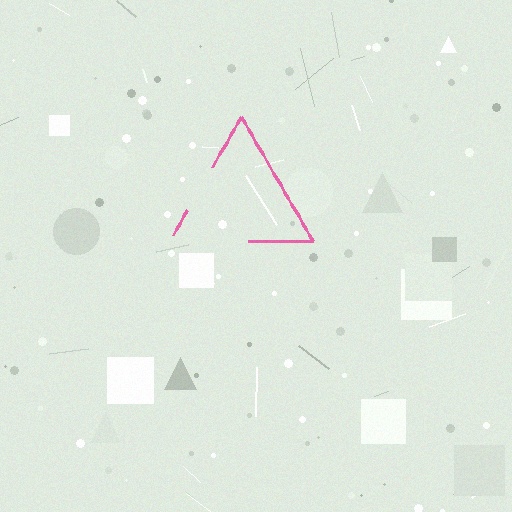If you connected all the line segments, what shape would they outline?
They would outline a triangle.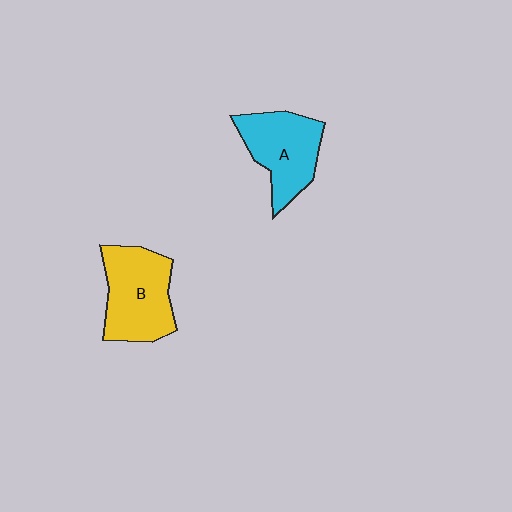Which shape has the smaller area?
Shape A (cyan).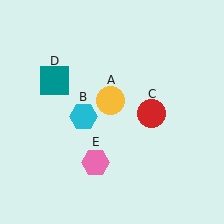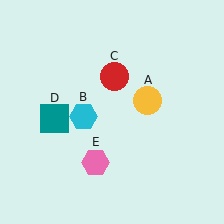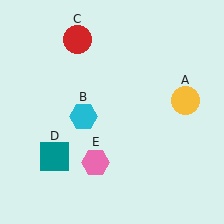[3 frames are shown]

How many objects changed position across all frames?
3 objects changed position: yellow circle (object A), red circle (object C), teal square (object D).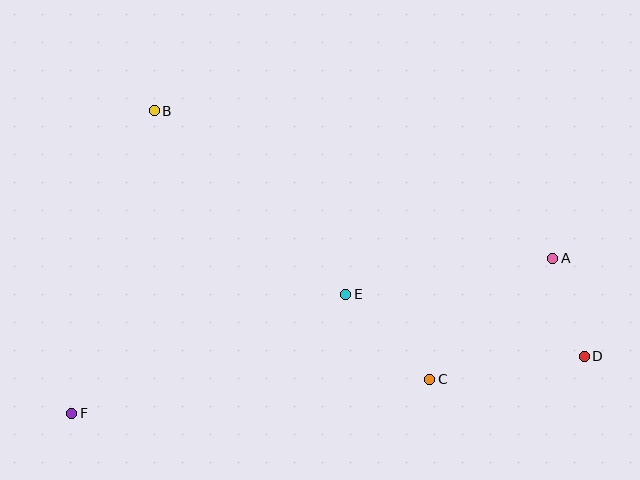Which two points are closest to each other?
Points A and D are closest to each other.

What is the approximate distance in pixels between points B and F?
The distance between B and F is approximately 314 pixels.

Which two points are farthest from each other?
Points D and F are farthest from each other.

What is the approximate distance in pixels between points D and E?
The distance between D and E is approximately 246 pixels.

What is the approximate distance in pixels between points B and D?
The distance between B and D is approximately 495 pixels.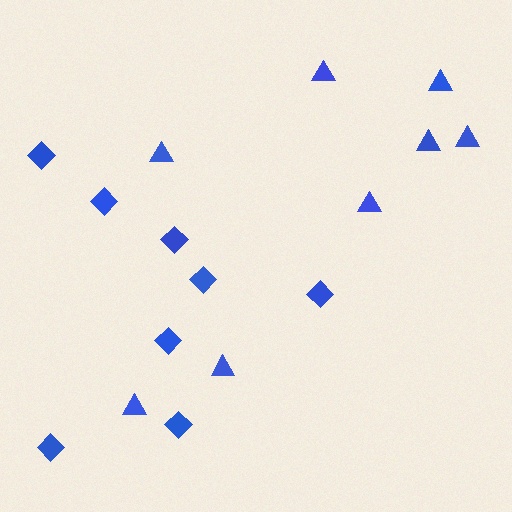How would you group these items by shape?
There are 2 groups: one group of triangles (8) and one group of diamonds (8).